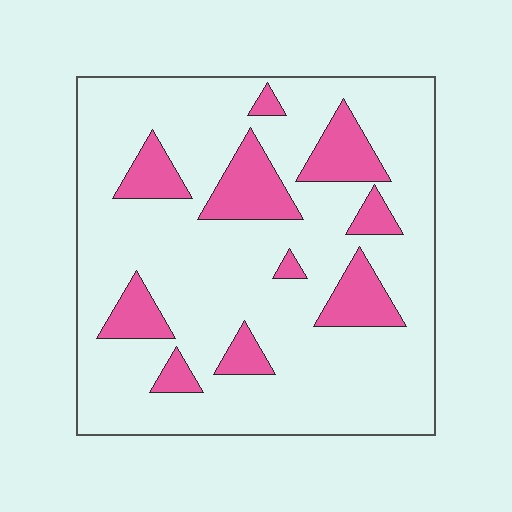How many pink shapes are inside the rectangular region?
10.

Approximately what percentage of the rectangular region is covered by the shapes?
Approximately 20%.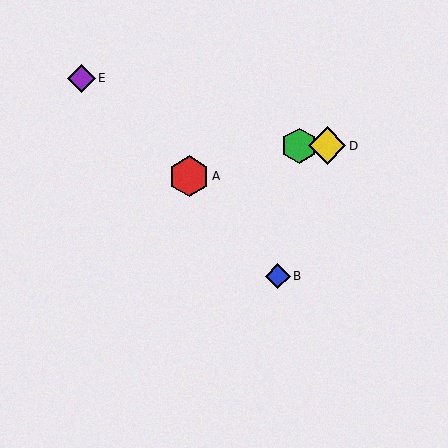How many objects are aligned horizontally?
2 objects (C, D) are aligned horizontally.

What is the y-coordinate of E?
Object E is at y≈78.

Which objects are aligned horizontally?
Objects C, D are aligned horizontally.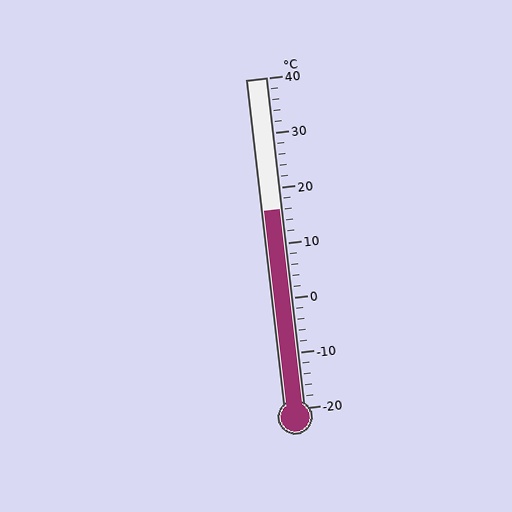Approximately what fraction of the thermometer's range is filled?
The thermometer is filled to approximately 60% of its range.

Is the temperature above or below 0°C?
The temperature is above 0°C.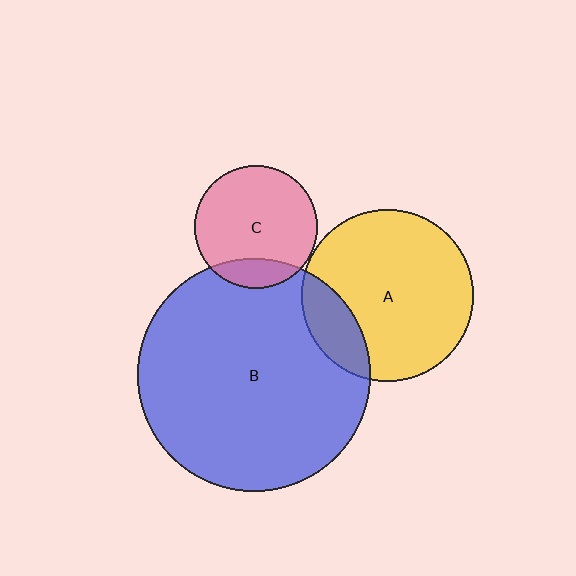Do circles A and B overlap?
Yes.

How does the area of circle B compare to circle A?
Approximately 1.8 times.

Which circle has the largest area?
Circle B (blue).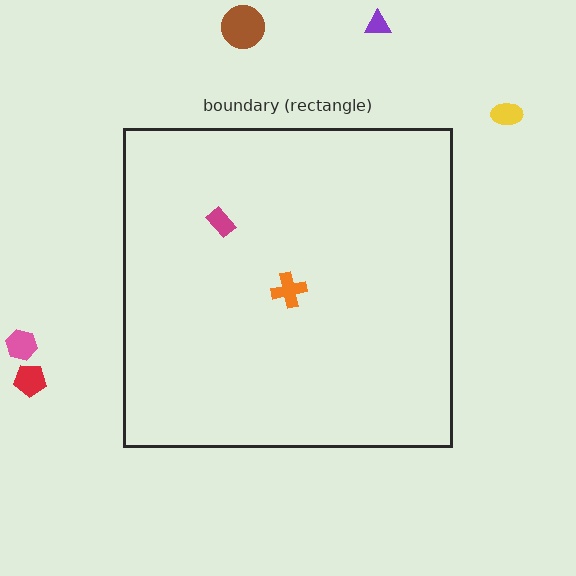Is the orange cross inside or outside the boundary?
Inside.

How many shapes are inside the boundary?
2 inside, 5 outside.